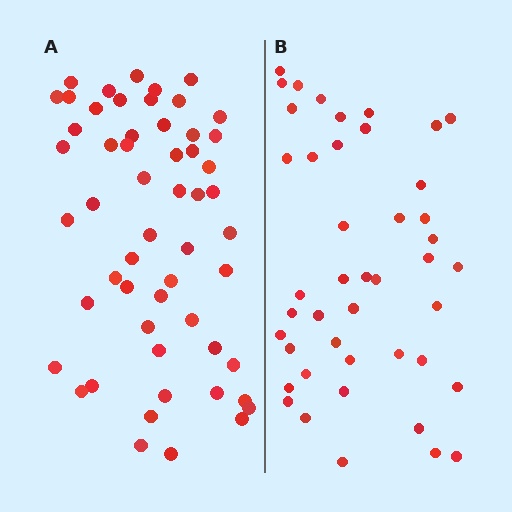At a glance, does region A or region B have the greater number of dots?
Region A (the left region) has more dots.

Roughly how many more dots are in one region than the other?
Region A has roughly 12 or so more dots than region B.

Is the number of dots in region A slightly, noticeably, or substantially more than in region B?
Region A has noticeably more, but not dramatically so. The ratio is roughly 1.2 to 1.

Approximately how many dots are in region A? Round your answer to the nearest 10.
About 60 dots. (The exact count is 55, which rounds to 60.)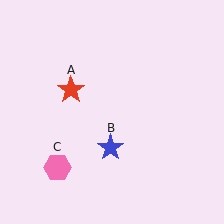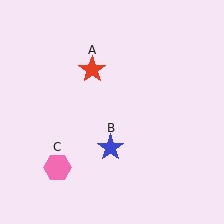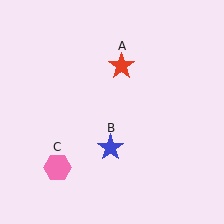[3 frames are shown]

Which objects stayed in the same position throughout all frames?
Blue star (object B) and pink hexagon (object C) remained stationary.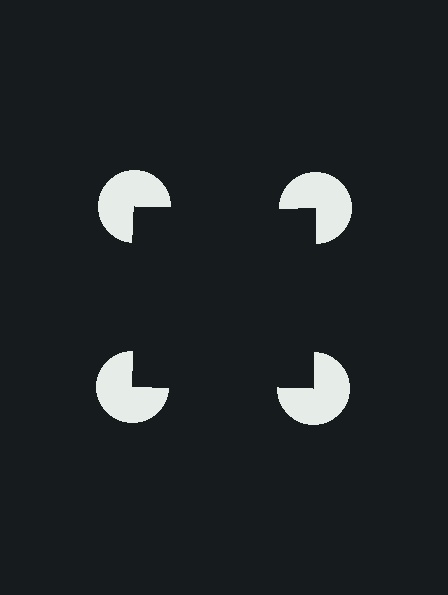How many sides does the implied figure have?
4 sides.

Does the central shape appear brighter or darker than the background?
It typically appears slightly darker than the background, even though no actual brightness change is drawn.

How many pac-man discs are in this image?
There are 4 — one at each vertex of the illusory square.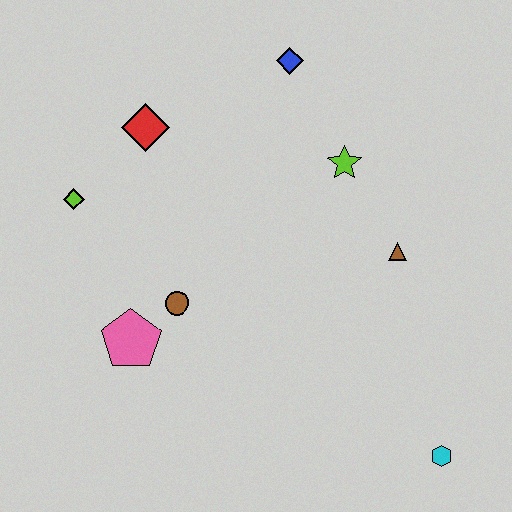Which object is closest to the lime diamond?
The red diamond is closest to the lime diamond.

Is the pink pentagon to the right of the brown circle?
No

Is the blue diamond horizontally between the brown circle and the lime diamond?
No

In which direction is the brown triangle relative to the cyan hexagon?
The brown triangle is above the cyan hexagon.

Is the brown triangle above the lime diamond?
No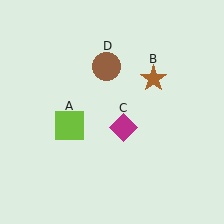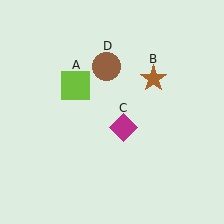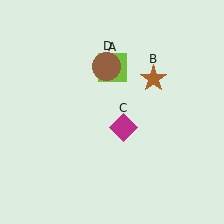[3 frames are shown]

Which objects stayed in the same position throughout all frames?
Brown star (object B) and magenta diamond (object C) and brown circle (object D) remained stationary.